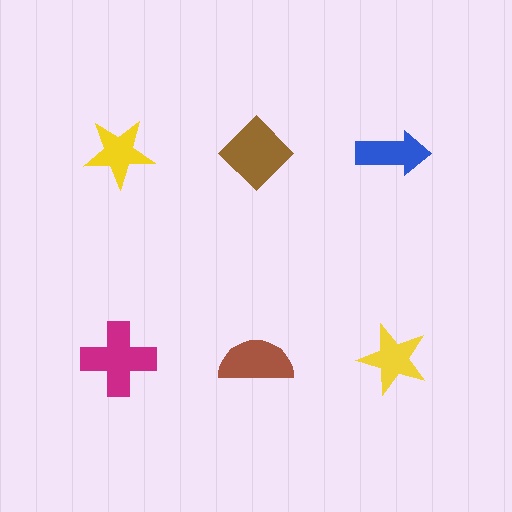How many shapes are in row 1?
3 shapes.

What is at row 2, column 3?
A yellow star.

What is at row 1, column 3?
A blue arrow.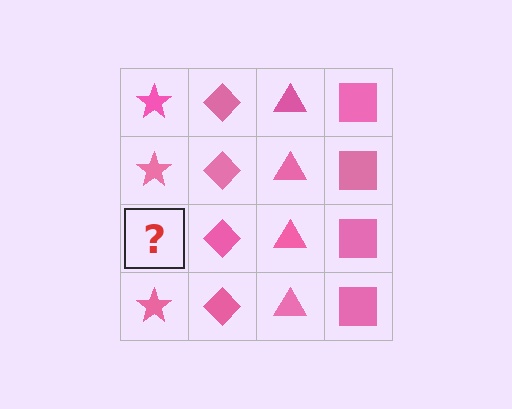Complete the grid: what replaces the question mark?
The question mark should be replaced with a pink star.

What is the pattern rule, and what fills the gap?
The rule is that each column has a consistent shape. The gap should be filled with a pink star.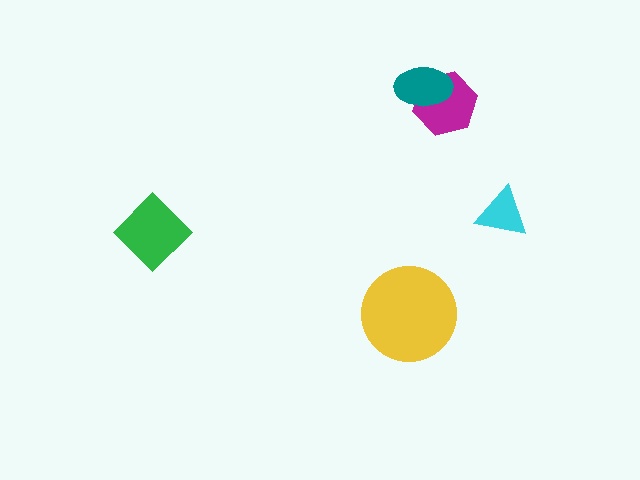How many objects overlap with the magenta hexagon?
1 object overlaps with the magenta hexagon.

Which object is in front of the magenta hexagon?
The teal ellipse is in front of the magenta hexagon.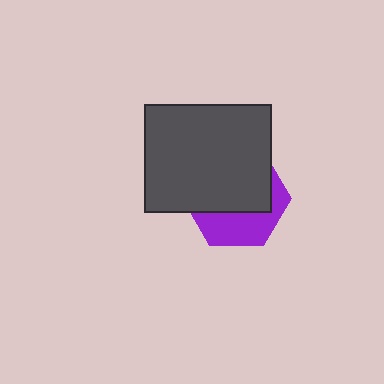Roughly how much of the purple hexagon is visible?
A small part of it is visible (roughly 38%).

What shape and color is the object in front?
The object in front is a dark gray rectangle.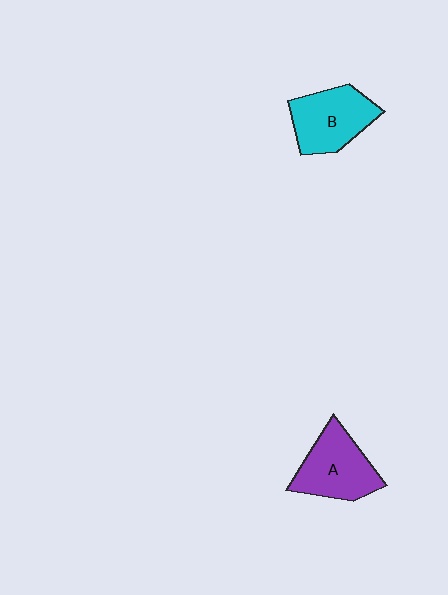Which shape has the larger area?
Shape A (purple).